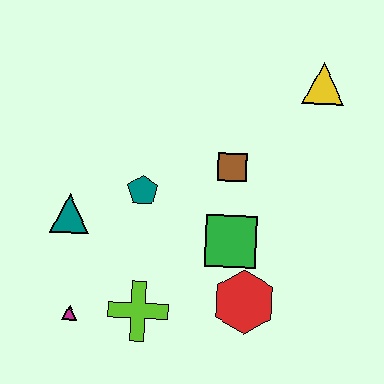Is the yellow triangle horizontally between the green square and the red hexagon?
No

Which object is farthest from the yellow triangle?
The magenta triangle is farthest from the yellow triangle.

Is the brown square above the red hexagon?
Yes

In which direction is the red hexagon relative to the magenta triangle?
The red hexagon is to the right of the magenta triangle.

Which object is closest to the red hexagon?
The green square is closest to the red hexagon.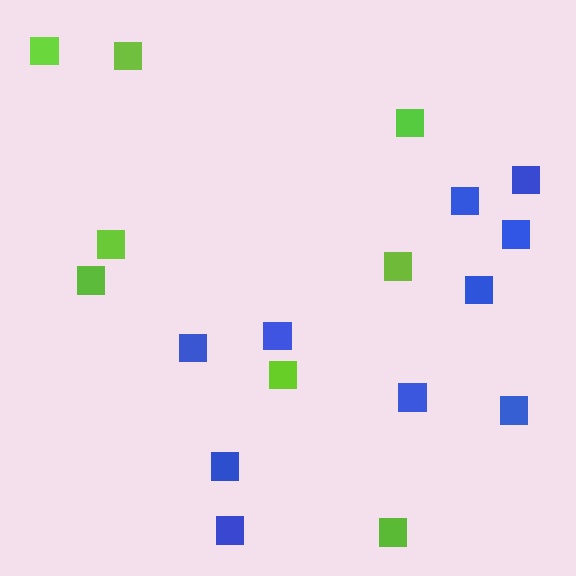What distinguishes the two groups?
There are 2 groups: one group of blue squares (10) and one group of lime squares (8).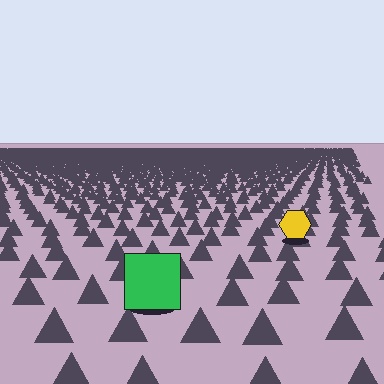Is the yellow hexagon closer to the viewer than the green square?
No. The green square is closer — you can tell from the texture gradient: the ground texture is coarser near it.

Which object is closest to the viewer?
The green square is closest. The texture marks near it are larger and more spread out.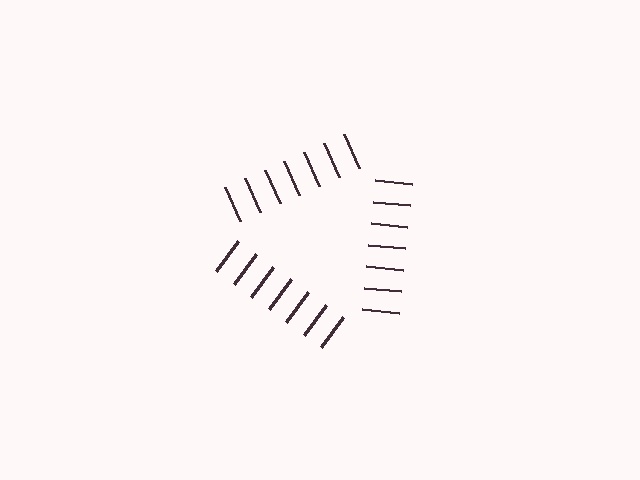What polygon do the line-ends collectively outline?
An illusory triangle — the line segments terminate on its edges but no continuous stroke is drawn.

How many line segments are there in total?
21 — 7 along each of the 3 edges.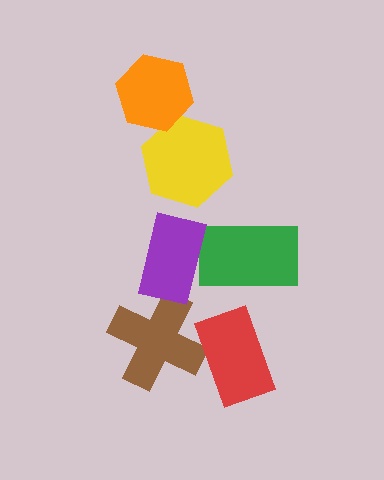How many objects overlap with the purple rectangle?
1 object overlaps with the purple rectangle.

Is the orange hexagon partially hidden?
No, no other shape covers it.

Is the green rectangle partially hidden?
Yes, it is partially covered by another shape.